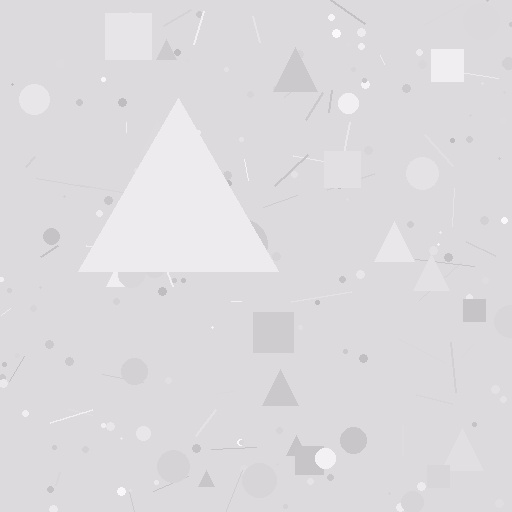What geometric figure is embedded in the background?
A triangle is embedded in the background.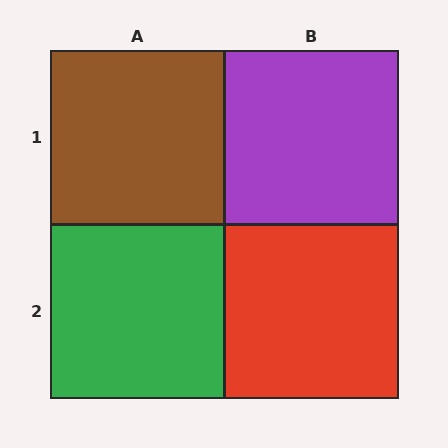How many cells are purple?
1 cell is purple.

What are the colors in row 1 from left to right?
Brown, purple.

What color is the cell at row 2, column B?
Red.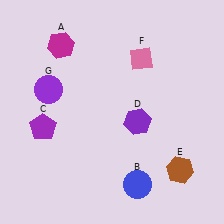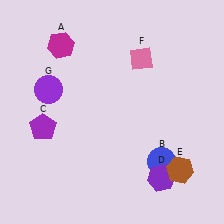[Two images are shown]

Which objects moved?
The objects that moved are: the blue circle (B), the purple hexagon (D).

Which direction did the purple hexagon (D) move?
The purple hexagon (D) moved down.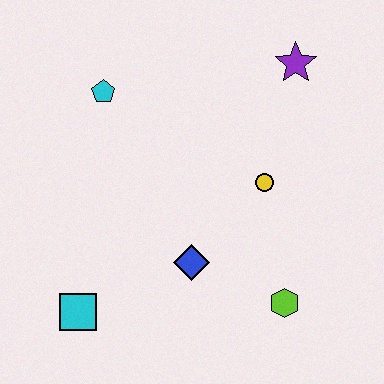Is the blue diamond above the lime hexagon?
Yes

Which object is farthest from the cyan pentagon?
The lime hexagon is farthest from the cyan pentagon.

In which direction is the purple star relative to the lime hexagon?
The purple star is above the lime hexagon.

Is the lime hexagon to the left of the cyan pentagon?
No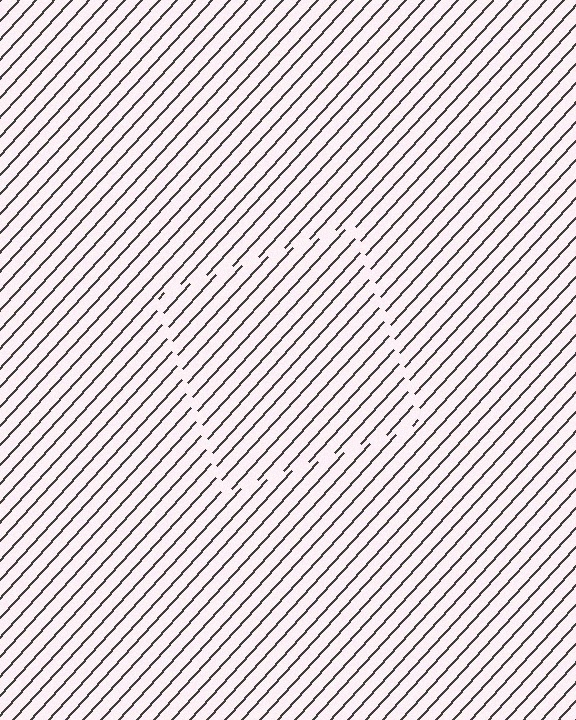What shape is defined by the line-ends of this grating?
An illusory square. The interior of the shape contains the same grating, shifted by half a period — the contour is defined by the phase discontinuity where line-ends from the inner and outer gratings abut.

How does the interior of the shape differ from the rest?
The interior of the shape contains the same grating, shifted by half a period — the contour is defined by the phase discontinuity where line-ends from the inner and outer gratings abut.